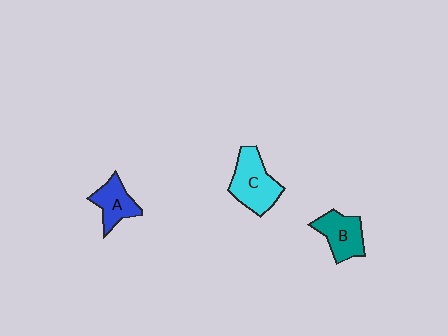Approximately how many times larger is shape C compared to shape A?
Approximately 1.4 times.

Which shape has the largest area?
Shape C (cyan).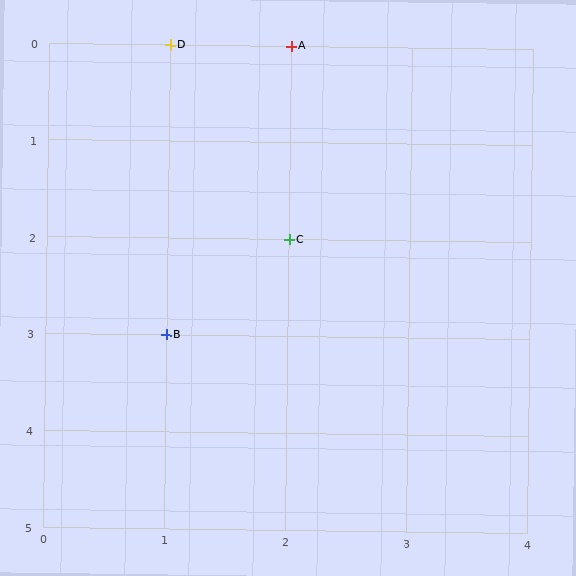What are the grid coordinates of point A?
Point A is at grid coordinates (2, 0).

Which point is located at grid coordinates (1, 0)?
Point D is at (1, 0).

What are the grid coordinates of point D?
Point D is at grid coordinates (1, 0).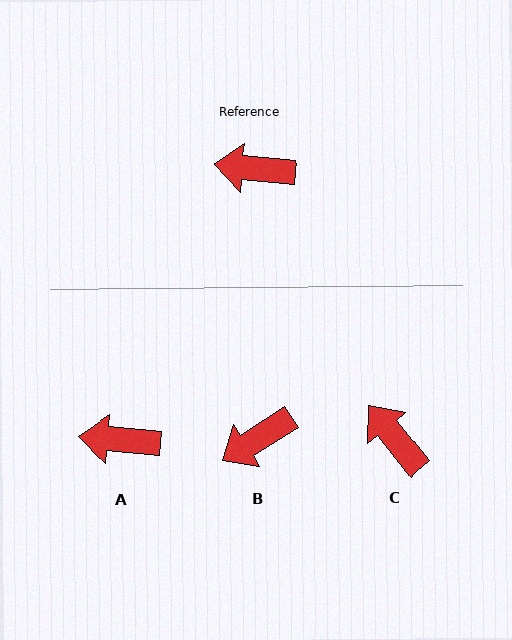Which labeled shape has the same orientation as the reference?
A.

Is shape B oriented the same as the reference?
No, it is off by about 38 degrees.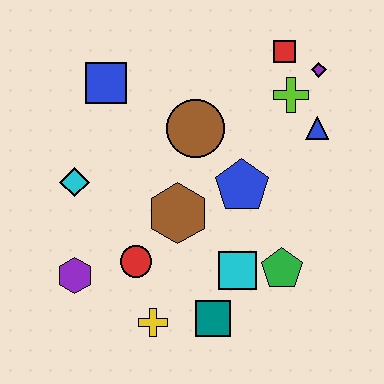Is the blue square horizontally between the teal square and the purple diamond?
No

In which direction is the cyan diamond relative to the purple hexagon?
The cyan diamond is above the purple hexagon.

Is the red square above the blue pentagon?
Yes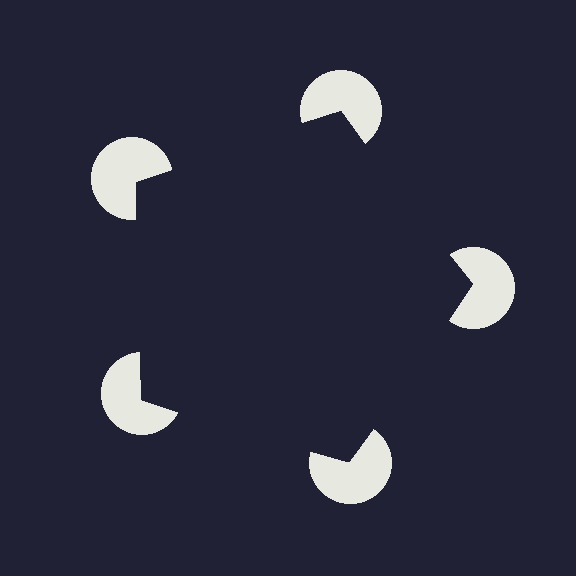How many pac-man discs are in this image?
There are 5 — one at each vertex of the illusory pentagon.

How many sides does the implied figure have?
5 sides.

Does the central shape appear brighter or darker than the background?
It typically appears slightly darker than the background, even though no actual brightness change is drawn.